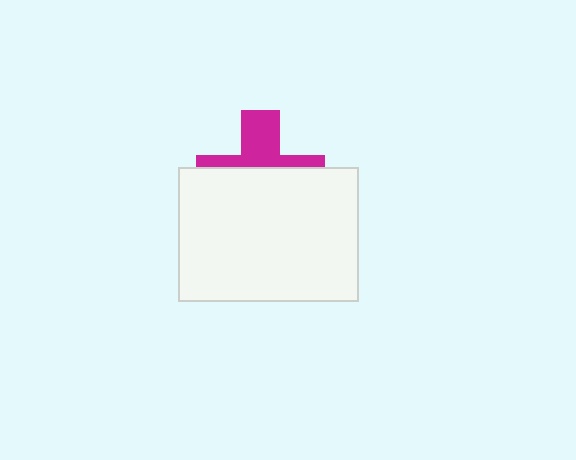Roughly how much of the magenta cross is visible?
A small part of it is visible (roughly 38%).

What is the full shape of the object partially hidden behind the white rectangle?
The partially hidden object is a magenta cross.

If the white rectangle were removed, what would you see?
You would see the complete magenta cross.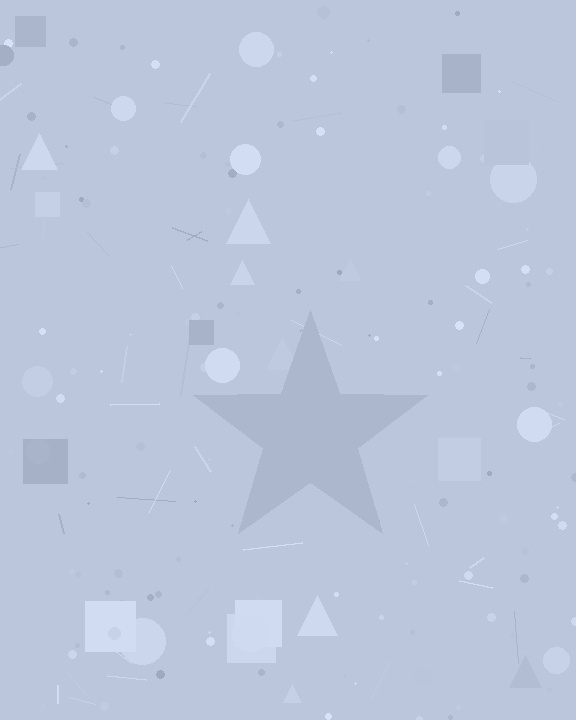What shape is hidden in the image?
A star is hidden in the image.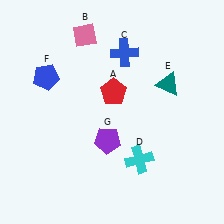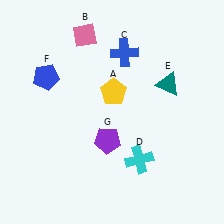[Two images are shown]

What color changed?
The pentagon (A) changed from red in Image 1 to yellow in Image 2.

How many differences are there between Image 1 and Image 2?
There is 1 difference between the two images.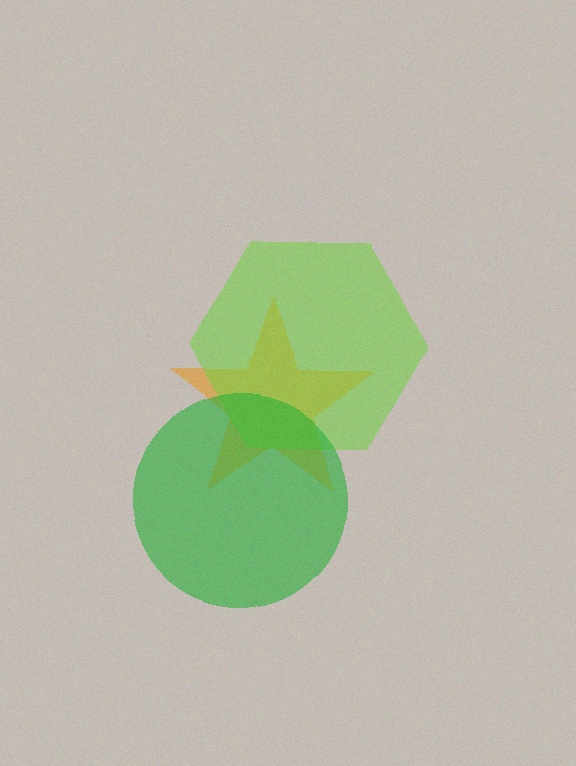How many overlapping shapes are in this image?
There are 3 overlapping shapes in the image.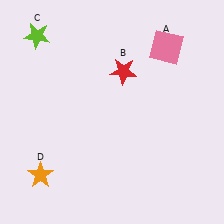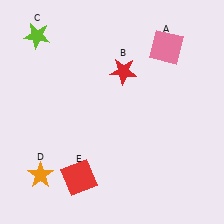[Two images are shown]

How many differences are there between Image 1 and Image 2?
There is 1 difference between the two images.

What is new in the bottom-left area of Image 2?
A red square (E) was added in the bottom-left area of Image 2.